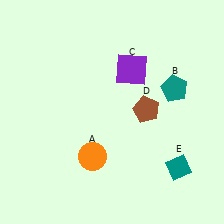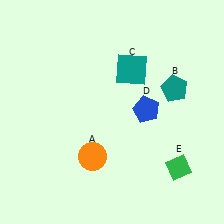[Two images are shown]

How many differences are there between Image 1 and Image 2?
There are 3 differences between the two images.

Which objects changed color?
C changed from purple to teal. D changed from brown to blue. E changed from teal to green.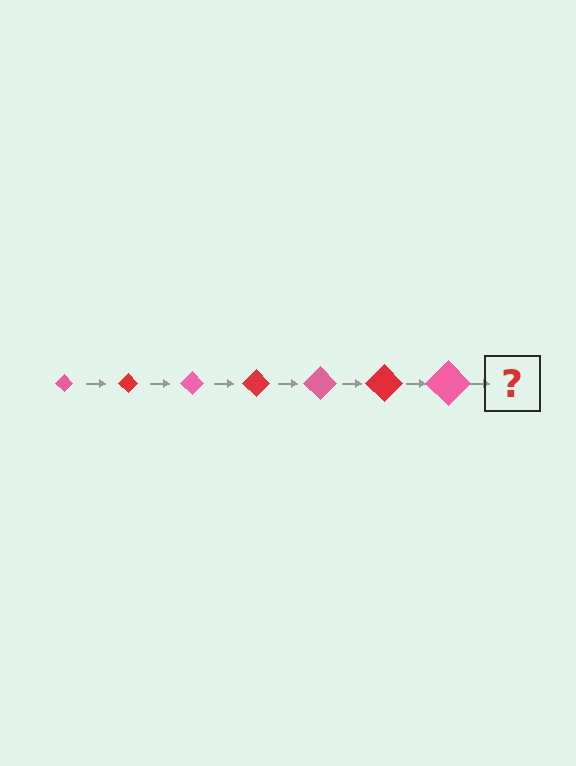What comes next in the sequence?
The next element should be a red diamond, larger than the previous one.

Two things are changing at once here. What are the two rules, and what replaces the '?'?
The two rules are that the diamond grows larger each step and the color cycles through pink and red. The '?' should be a red diamond, larger than the previous one.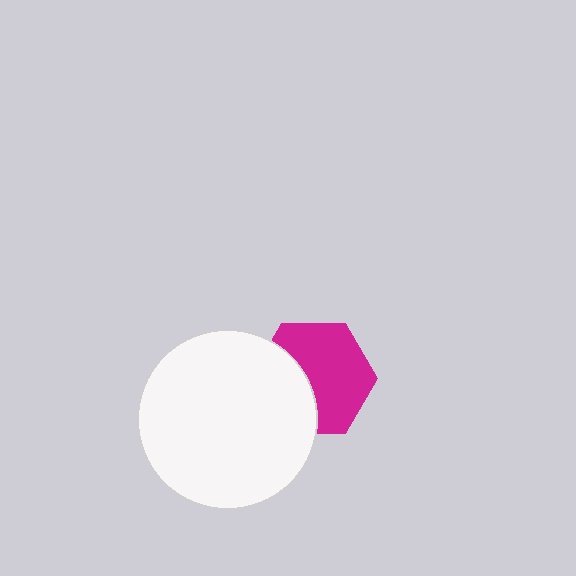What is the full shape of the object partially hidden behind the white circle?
The partially hidden object is a magenta hexagon.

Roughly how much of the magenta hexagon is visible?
About half of it is visible (roughly 62%).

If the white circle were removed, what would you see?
You would see the complete magenta hexagon.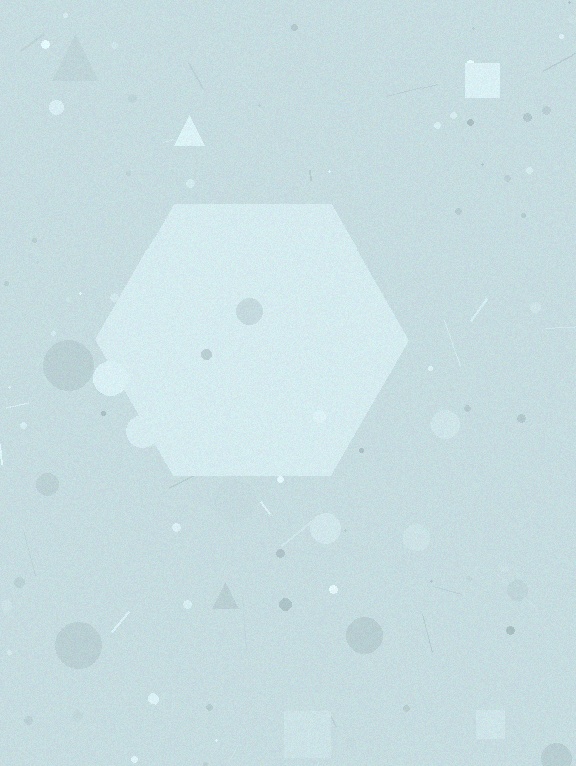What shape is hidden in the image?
A hexagon is hidden in the image.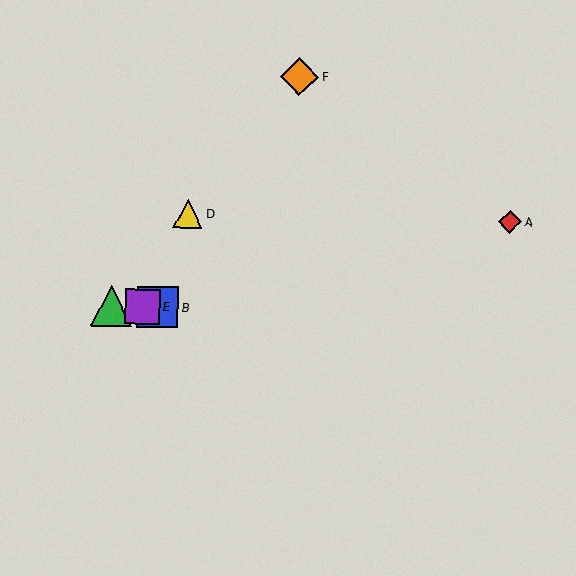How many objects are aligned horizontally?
3 objects (B, C, E) are aligned horizontally.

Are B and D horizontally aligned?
No, B is at y≈307 and D is at y≈213.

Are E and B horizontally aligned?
Yes, both are at y≈307.